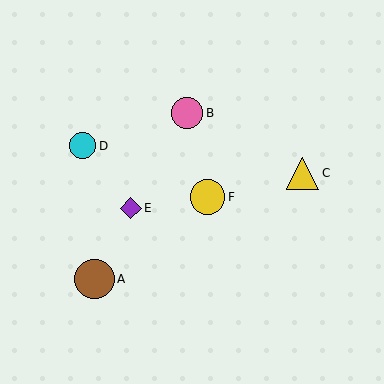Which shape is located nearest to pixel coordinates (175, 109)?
The pink circle (labeled B) at (187, 113) is nearest to that location.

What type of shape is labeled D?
Shape D is a cyan circle.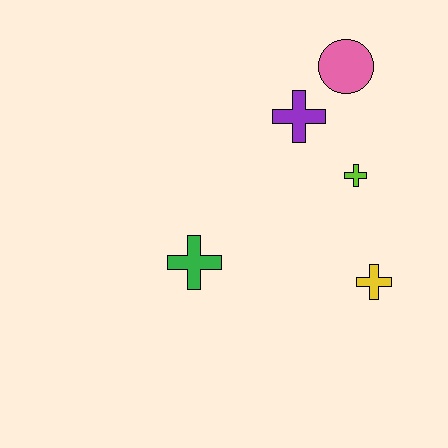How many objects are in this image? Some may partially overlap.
There are 5 objects.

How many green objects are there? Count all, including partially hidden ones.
There is 1 green object.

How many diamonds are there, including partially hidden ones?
There are no diamonds.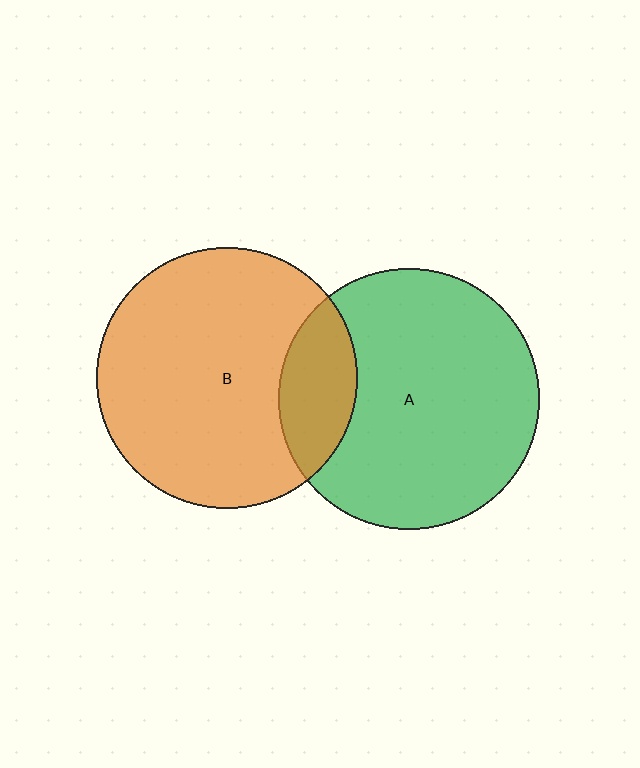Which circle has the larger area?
Circle B (orange).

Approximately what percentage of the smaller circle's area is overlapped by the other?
Approximately 20%.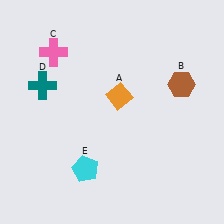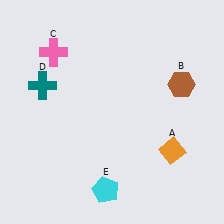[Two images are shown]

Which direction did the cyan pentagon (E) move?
The cyan pentagon (E) moved down.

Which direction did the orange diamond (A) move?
The orange diamond (A) moved down.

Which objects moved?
The objects that moved are: the orange diamond (A), the cyan pentagon (E).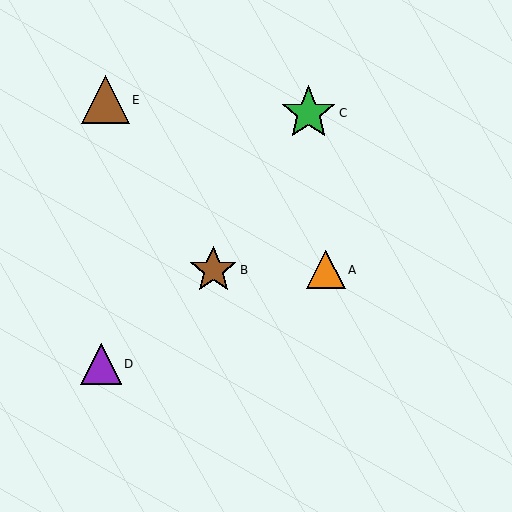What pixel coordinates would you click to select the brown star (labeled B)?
Click at (213, 270) to select the brown star B.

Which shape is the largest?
The green star (labeled C) is the largest.